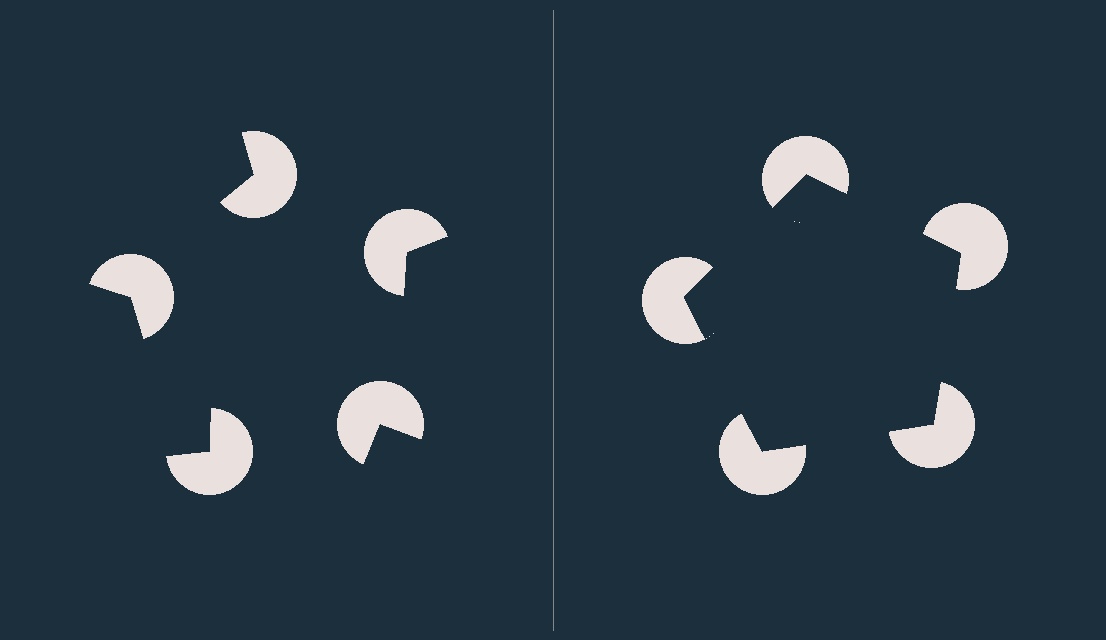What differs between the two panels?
The pac-man discs are positioned identically on both sides; only the wedge orientations differ. On the right they align to a pentagon; on the left they are misaligned.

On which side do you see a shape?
An illusory pentagon appears on the right side. On the left side the wedge cuts are rotated, so no coherent shape forms.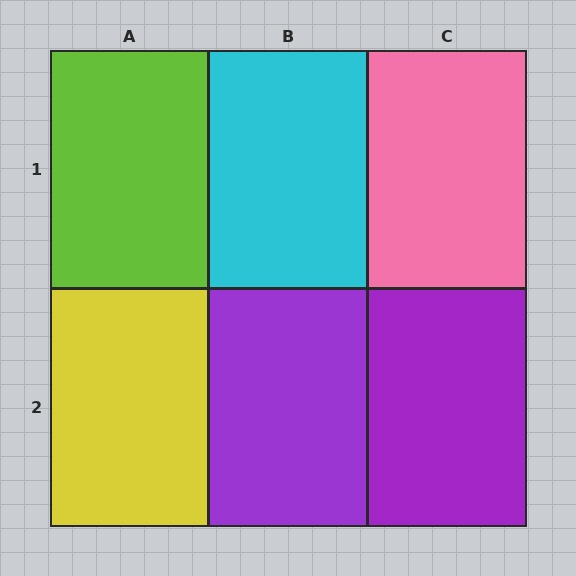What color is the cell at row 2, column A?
Yellow.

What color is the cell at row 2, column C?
Purple.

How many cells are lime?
1 cell is lime.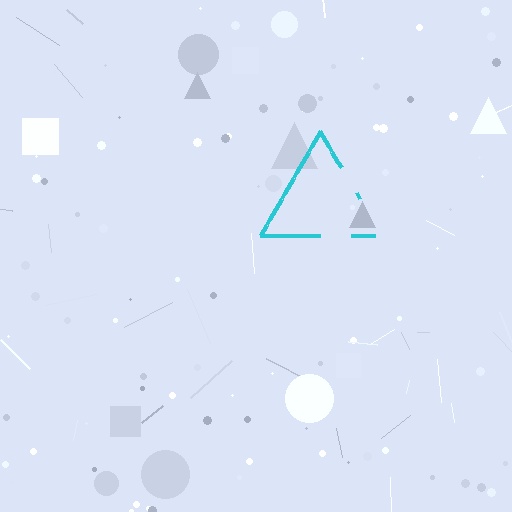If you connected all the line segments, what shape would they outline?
They would outline a triangle.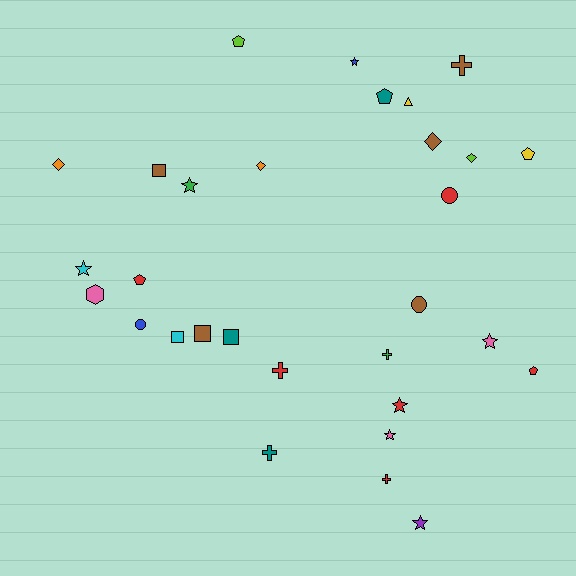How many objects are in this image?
There are 30 objects.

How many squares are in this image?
There are 4 squares.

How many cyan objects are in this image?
There are 2 cyan objects.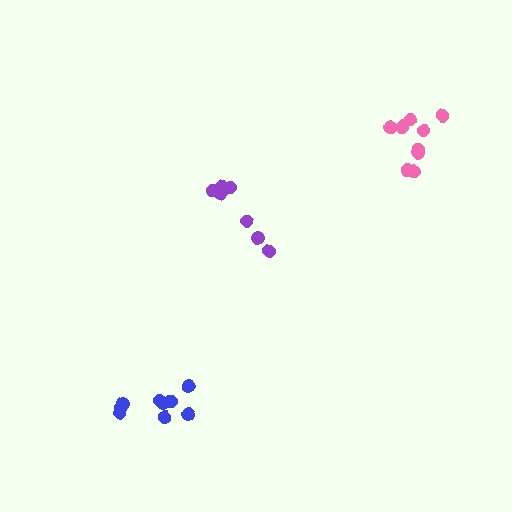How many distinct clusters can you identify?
There are 3 distinct clusters.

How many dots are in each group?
Group 1: 7 dots, Group 2: 9 dots, Group 3: 10 dots (26 total).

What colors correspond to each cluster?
The clusters are colored: purple, blue, pink.